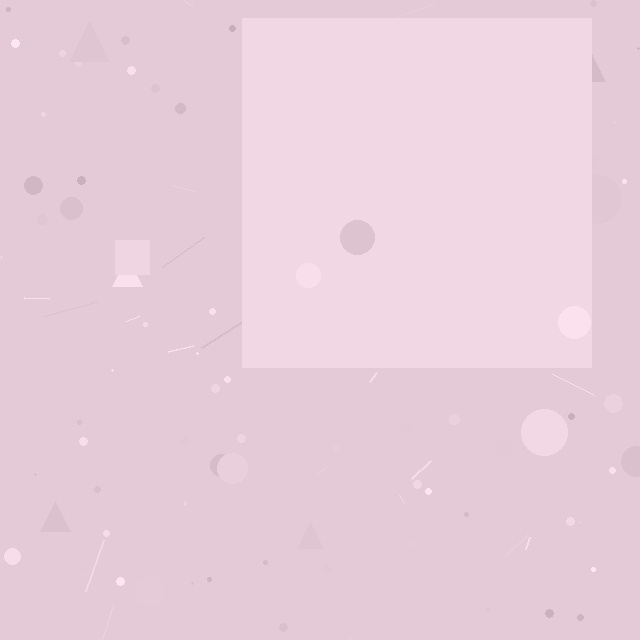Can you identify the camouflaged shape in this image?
The camouflaged shape is a square.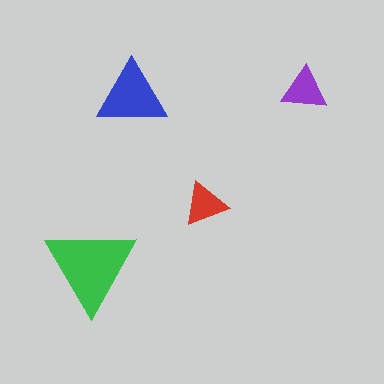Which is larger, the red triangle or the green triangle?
The green one.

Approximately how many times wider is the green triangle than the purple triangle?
About 2 times wider.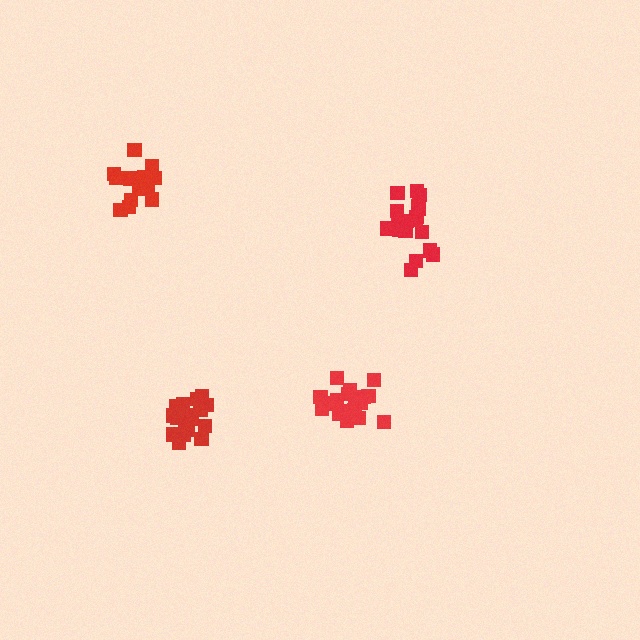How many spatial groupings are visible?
There are 4 spatial groupings.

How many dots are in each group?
Group 1: 18 dots, Group 2: 18 dots, Group 3: 20 dots, Group 4: 15 dots (71 total).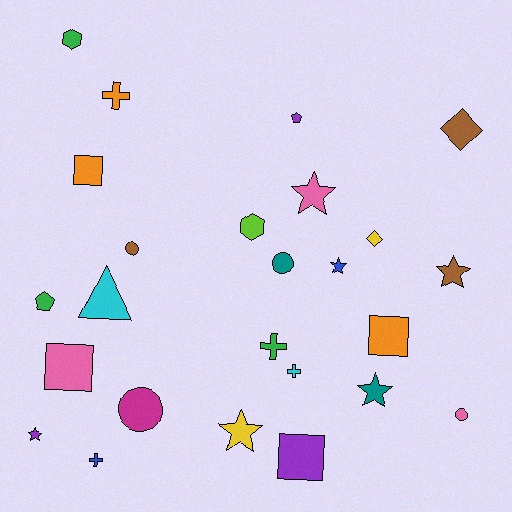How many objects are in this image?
There are 25 objects.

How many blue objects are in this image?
There are 2 blue objects.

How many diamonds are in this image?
There are 2 diamonds.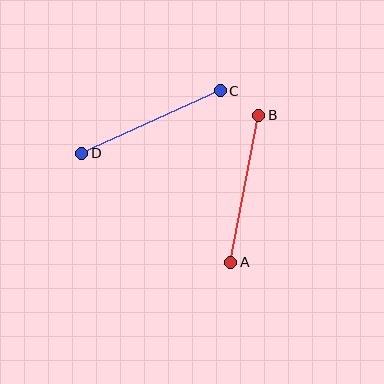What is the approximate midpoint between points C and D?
The midpoint is at approximately (151, 122) pixels.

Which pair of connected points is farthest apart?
Points C and D are farthest apart.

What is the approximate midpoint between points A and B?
The midpoint is at approximately (245, 189) pixels.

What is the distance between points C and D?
The distance is approximately 152 pixels.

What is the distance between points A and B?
The distance is approximately 150 pixels.